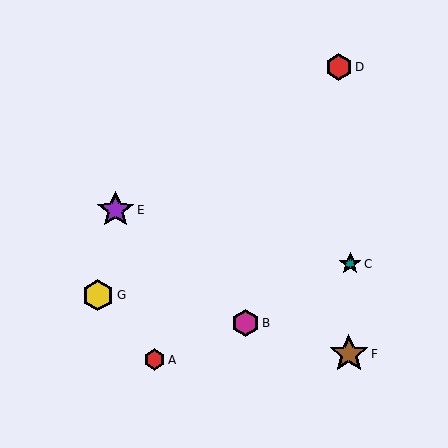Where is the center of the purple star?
The center of the purple star is at (115, 210).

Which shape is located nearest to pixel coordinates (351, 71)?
The red hexagon (labeled D) at (339, 67) is nearest to that location.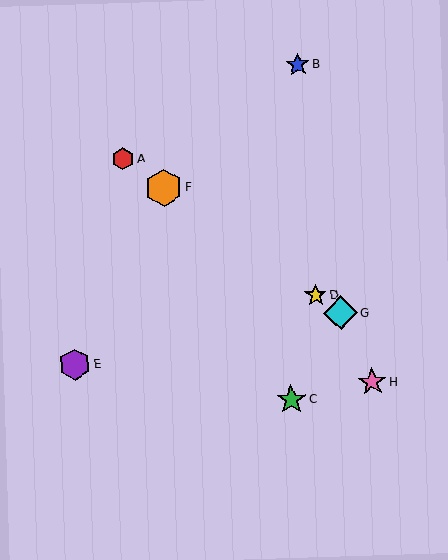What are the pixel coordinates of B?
Object B is at (298, 64).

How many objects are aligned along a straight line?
4 objects (A, D, F, G) are aligned along a straight line.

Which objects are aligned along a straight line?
Objects A, D, F, G are aligned along a straight line.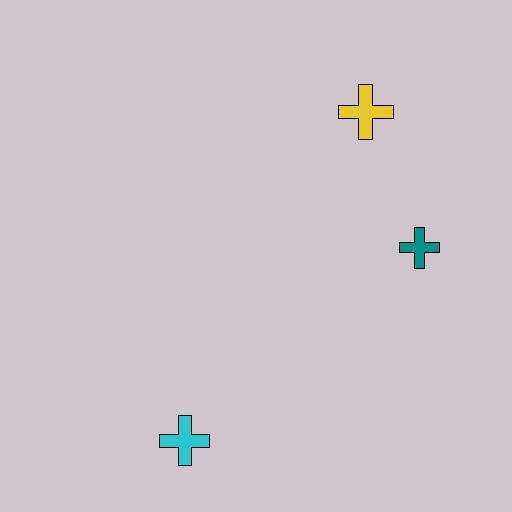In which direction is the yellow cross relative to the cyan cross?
The yellow cross is above the cyan cross.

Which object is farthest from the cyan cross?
The yellow cross is farthest from the cyan cross.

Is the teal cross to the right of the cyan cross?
Yes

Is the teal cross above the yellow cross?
No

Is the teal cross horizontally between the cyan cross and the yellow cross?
No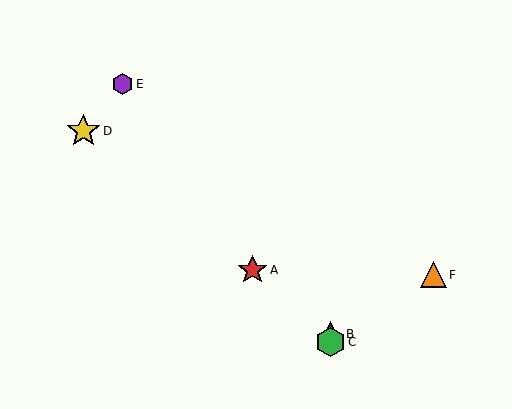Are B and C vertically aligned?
Yes, both are at x≈331.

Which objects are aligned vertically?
Objects B, C are aligned vertically.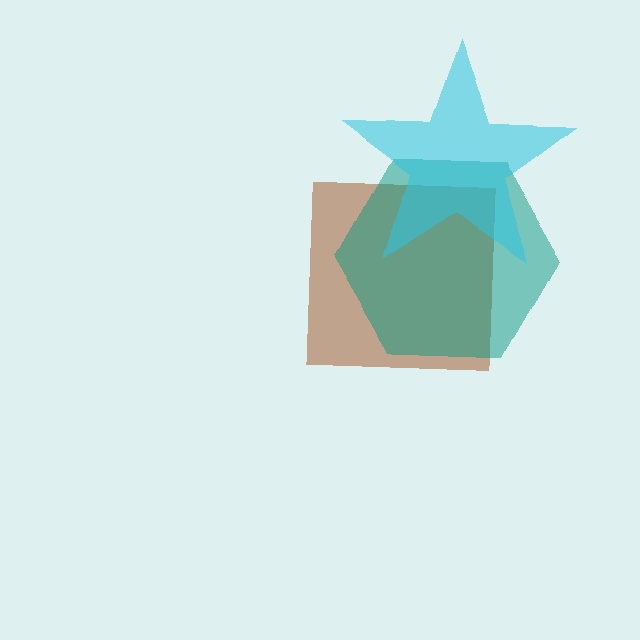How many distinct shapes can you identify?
There are 3 distinct shapes: a brown square, a teal hexagon, a cyan star.